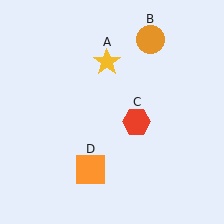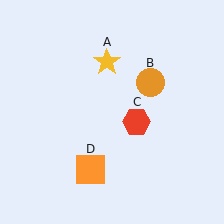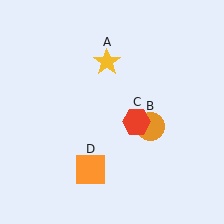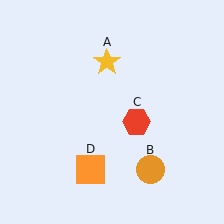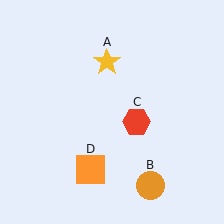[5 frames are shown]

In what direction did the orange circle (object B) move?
The orange circle (object B) moved down.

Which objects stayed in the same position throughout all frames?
Yellow star (object A) and red hexagon (object C) and orange square (object D) remained stationary.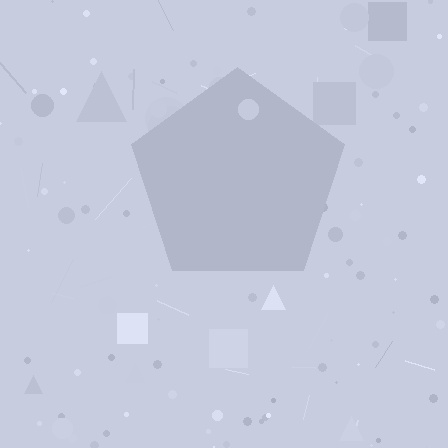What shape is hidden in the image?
A pentagon is hidden in the image.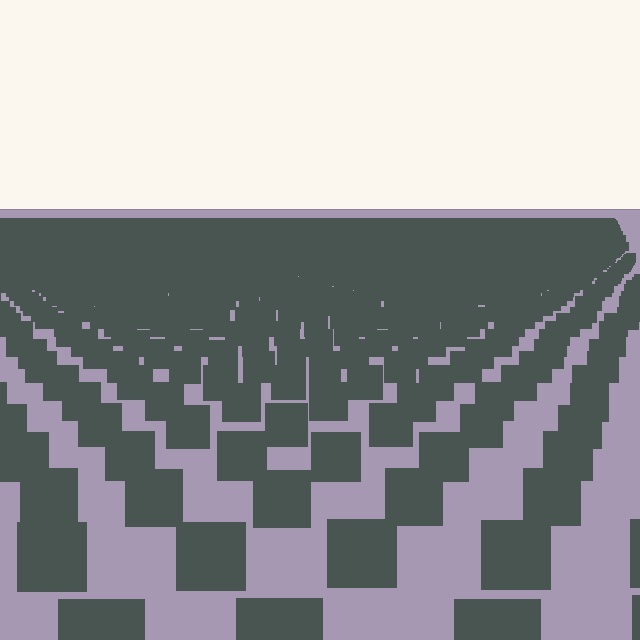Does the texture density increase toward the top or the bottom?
Density increases toward the top.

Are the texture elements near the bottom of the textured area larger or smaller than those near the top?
Larger. Near the bottom, elements are closer to the viewer and appear at a bigger on-screen size.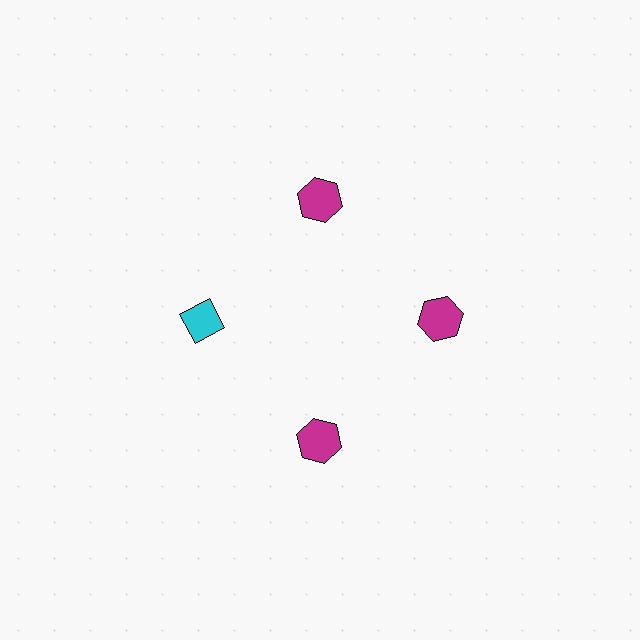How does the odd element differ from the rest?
It differs in both color (cyan instead of magenta) and shape (diamond instead of hexagon).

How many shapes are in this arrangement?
There are 4 shapes arranged in a ring pattern.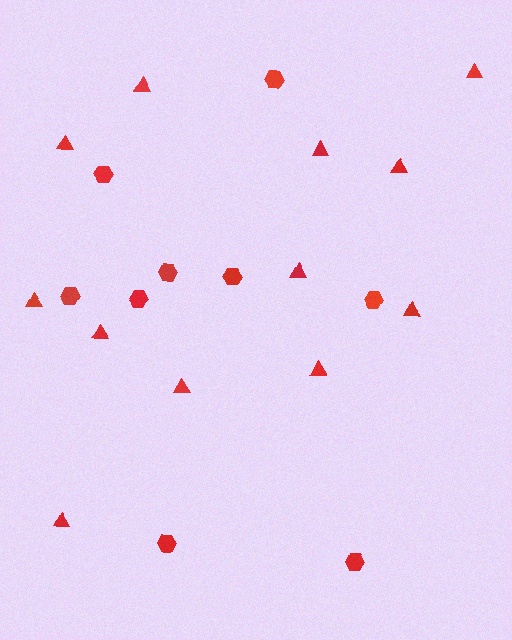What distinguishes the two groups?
There are 2 groups: one group of hexagons (9) and one group of triangles (12).